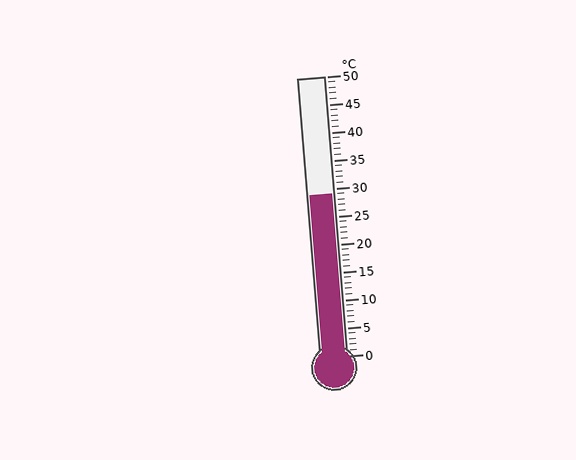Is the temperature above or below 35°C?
The temperature is below 35°C.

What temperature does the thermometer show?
The thermometer shows approximately 29°C.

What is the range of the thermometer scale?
The thermometer scale ranges from 0°C to 50°C.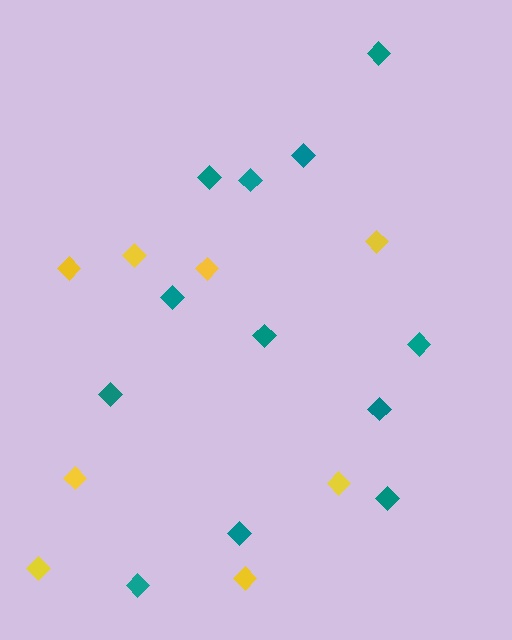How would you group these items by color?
There are 2 groups: one group of teal diamonds (12) and one group of yellow diamonds (8).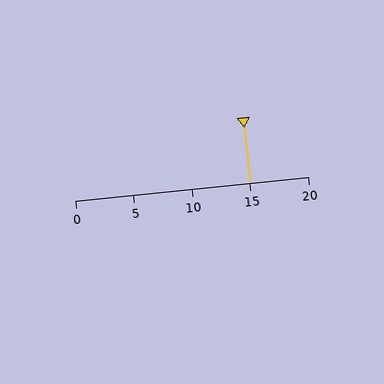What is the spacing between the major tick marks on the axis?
The major ticks are spaced 5 apart.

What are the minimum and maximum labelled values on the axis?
The axis runs from 0 to 20.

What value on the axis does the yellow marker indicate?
The marker indicates approximately 15.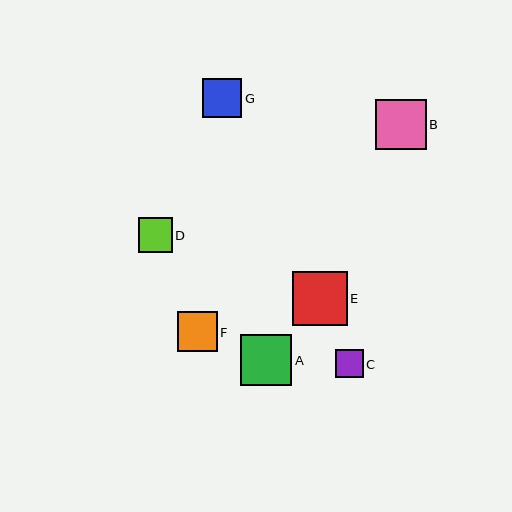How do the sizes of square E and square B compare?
Square E and square B are approximately the same size.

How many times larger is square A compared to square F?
Square A is approximately 1.3 times the size of square F.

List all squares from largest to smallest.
From largest to smallest: E, A, B, F, G, D, C.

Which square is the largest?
Square E is the largest with a size of approximately 54 pixels.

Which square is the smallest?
Square C is the smallest with a size of approximately 28 pixels.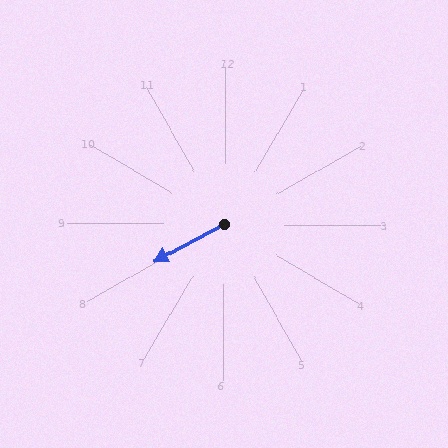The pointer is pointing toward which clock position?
Roughly 8 o'clock.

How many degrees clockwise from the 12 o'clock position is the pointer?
Approximately 242 degrees.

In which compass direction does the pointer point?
Southwest.